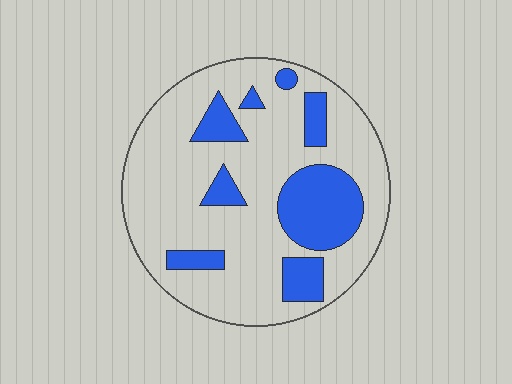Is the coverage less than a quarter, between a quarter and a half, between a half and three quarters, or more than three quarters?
Less than a quarter.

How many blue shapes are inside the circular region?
8.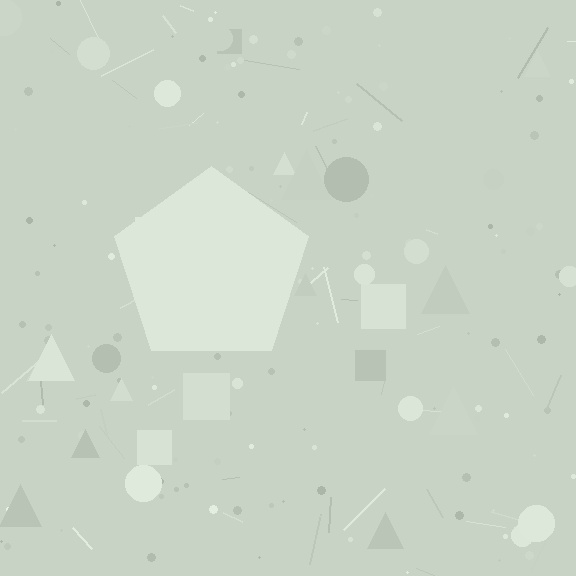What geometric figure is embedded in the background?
A pentagon is embedded in the background.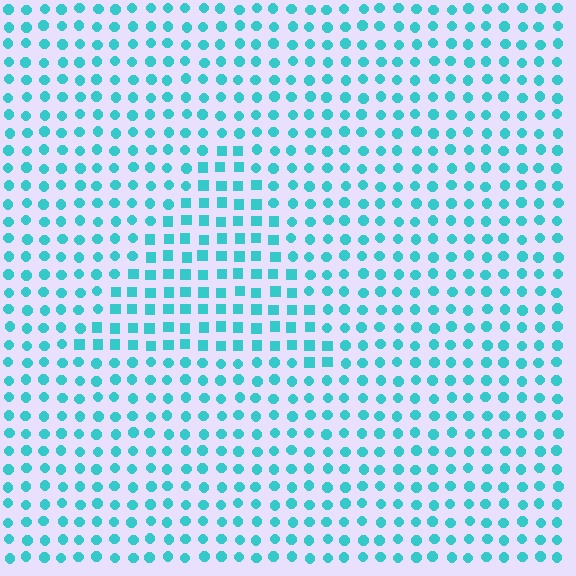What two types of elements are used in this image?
The image uses squares inside the triangle region and circles outside it.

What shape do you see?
I see a triangle.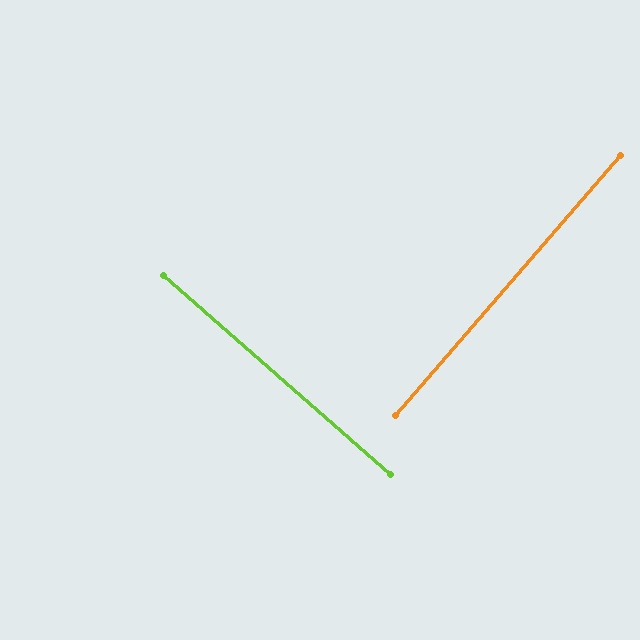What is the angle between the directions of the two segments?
Approximately 90 degrees.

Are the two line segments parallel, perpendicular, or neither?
Perpendicular — they meet at approximately 90°.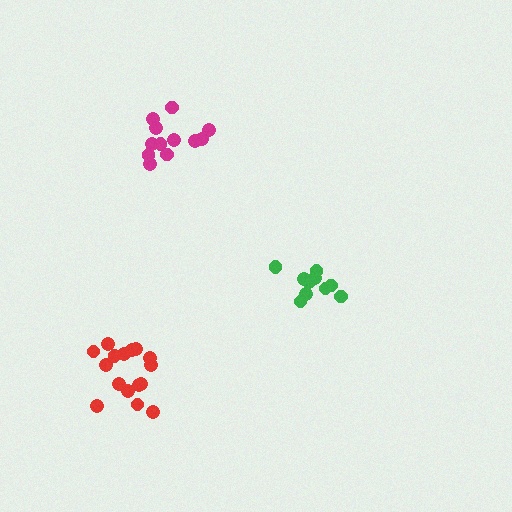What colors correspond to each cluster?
The clusters are colored: magenta, red, green.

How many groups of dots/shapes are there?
There are 3 groups.